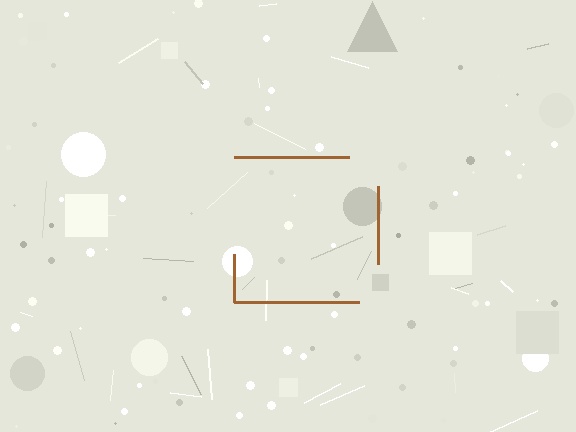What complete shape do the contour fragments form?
The contour fragments form a square.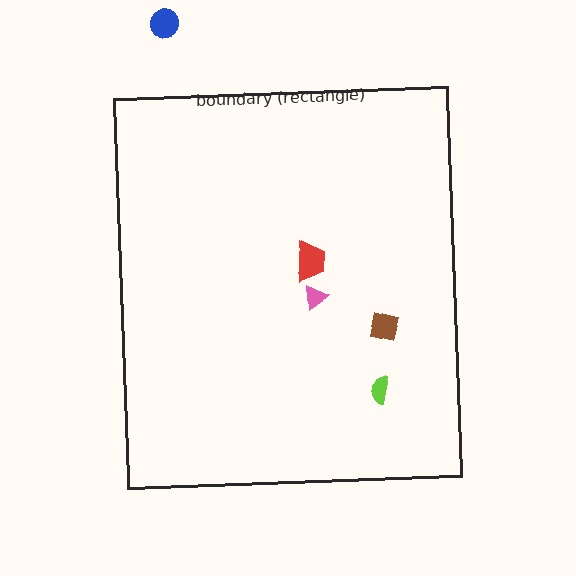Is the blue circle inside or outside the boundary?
Outside.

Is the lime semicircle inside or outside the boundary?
Inside.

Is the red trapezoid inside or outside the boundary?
Inside.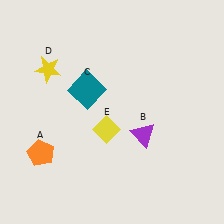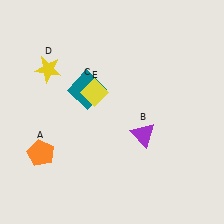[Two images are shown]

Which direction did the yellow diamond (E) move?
The yellow diamond (E) moved up.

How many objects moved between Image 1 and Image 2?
1 object moved between the two images.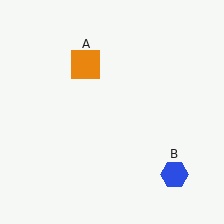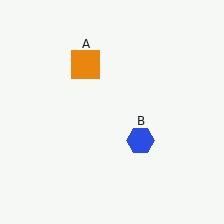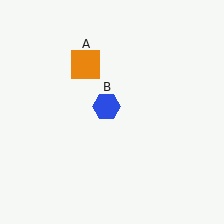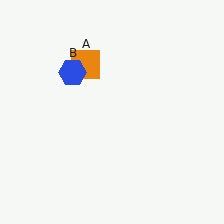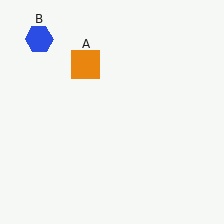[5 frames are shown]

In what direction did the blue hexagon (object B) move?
The blue hexagon (object B) moved up and to the left.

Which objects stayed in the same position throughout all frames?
Orange square (object A) remained stationary.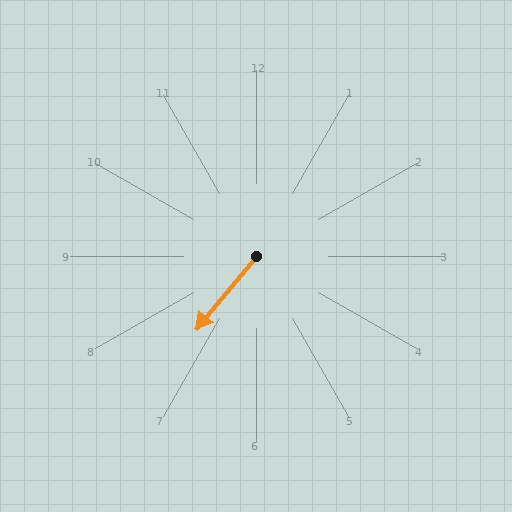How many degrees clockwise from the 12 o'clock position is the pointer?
Approximately 220 degrees.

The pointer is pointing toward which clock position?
Roughly 7 o'clock.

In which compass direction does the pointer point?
Southwest.